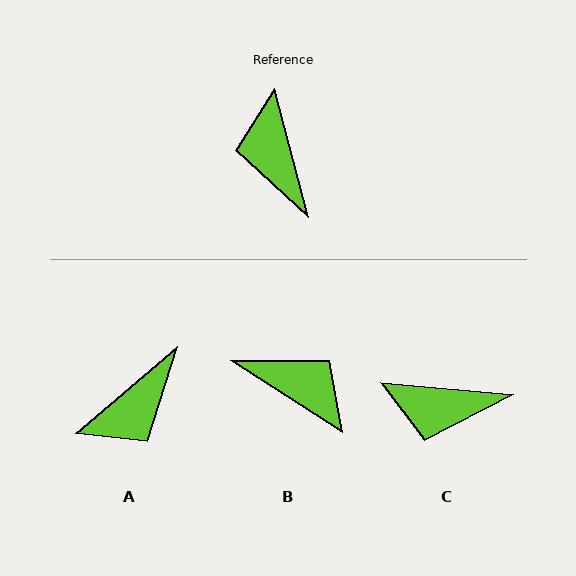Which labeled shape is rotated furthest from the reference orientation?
B, about 137 degrees away.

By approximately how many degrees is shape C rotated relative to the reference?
Approximately 70 degrees counter-clockwise.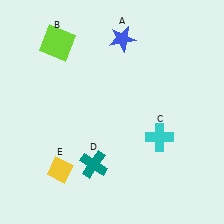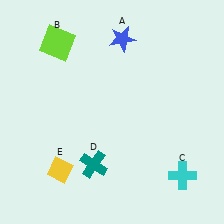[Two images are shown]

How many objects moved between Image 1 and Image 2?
1 object moved between the two images.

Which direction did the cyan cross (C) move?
The cyan cross (C) moved down.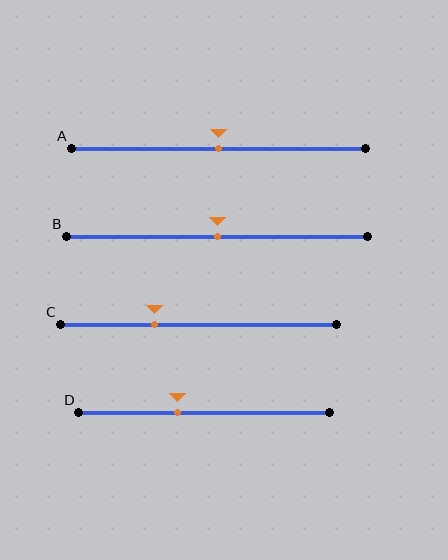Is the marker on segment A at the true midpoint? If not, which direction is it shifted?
Yes, the marker on segment A is at the true midpoint.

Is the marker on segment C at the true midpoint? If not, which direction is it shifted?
No, the marker on segment C is shifted to the left by about 16% of the segment length.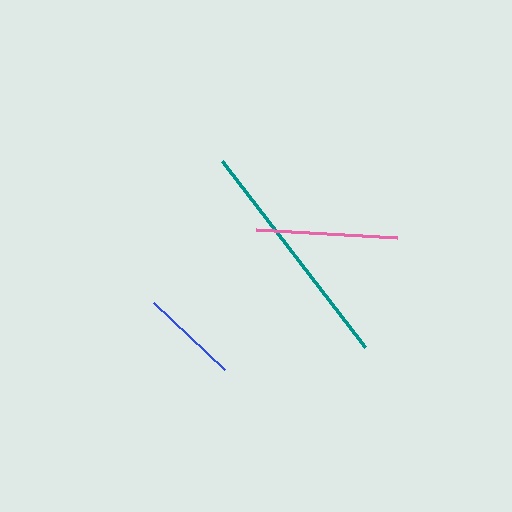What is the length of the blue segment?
The blue segment is approximately 97 pixels long.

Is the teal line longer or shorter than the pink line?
The teal line is longer than the pink line.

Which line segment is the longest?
The teal line is the longest at approximately 234 pixels.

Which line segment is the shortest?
The blue line is the shortest at approximately 97 pixels.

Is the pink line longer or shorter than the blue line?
The pink line is longer than the blue line.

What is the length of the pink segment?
The pink segment is approximately 141 pixels long.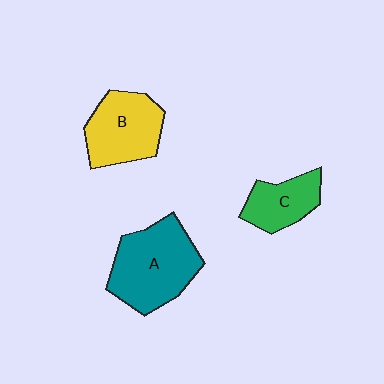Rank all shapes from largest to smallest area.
From largest to smallest: A (teal), B (yellow), C (green).